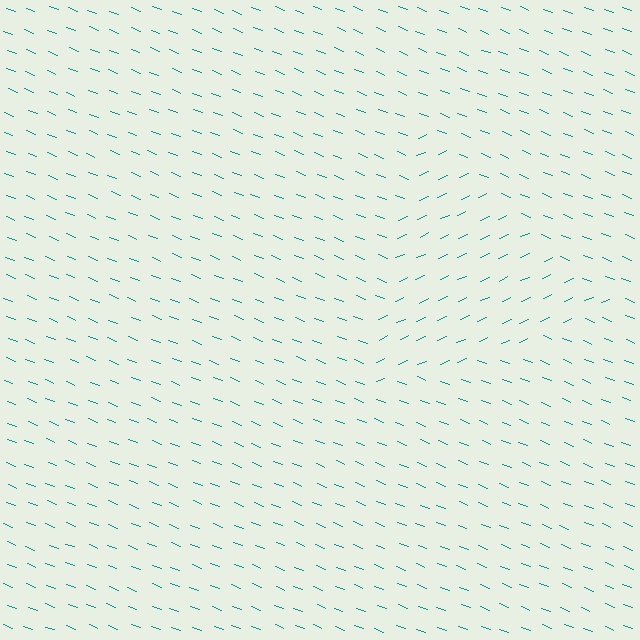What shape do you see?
I see a triangle.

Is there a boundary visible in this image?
Yes, there is a texture boundary formed by a change in line orientation.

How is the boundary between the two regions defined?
The boundary is defined purely by a change in line orientation (approximately 45 degrees difference). All lines are the same color and thickness.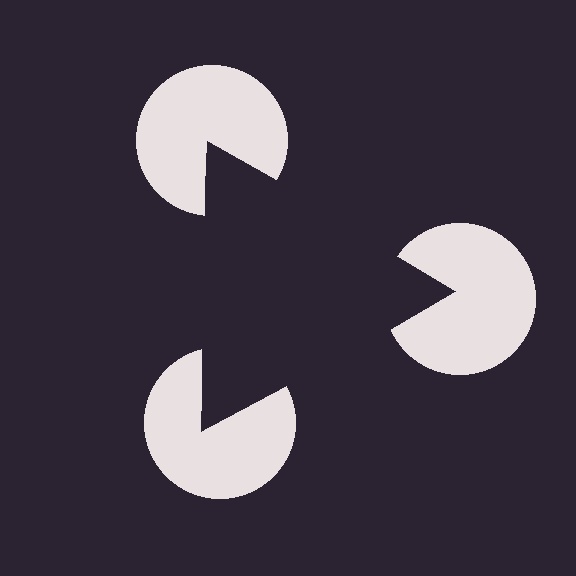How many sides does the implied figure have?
3 sides.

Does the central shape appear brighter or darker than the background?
It typically appears slightly darker than the background, even though no actual brightness change is drawn.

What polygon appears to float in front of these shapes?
An illusory triangle — its edges are inferred from the aligned wedge cuts in the pac-man discs, not physically drawn.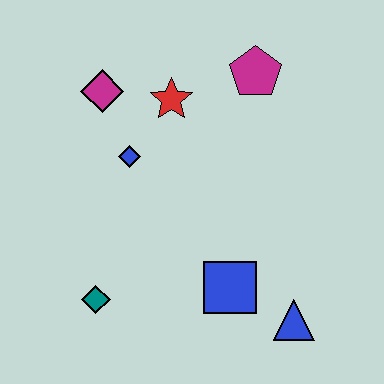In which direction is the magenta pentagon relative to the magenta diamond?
The magenta pentagon is to the right of the magenta diamond.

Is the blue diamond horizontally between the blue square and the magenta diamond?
Yes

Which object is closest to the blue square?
The blue triangle is closest to the blue square.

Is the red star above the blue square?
Yes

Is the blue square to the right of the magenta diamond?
Yes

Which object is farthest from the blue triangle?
The magenta diamond is farthest from the blue triangle.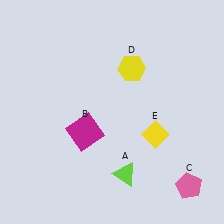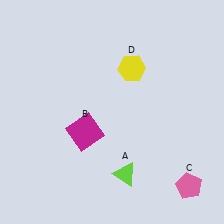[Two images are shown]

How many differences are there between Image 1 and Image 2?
There is 1 difference between the two images.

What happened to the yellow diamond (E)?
The yellow diamond (E) was removed in Image 2. It was in the bottom-right area of Image 1.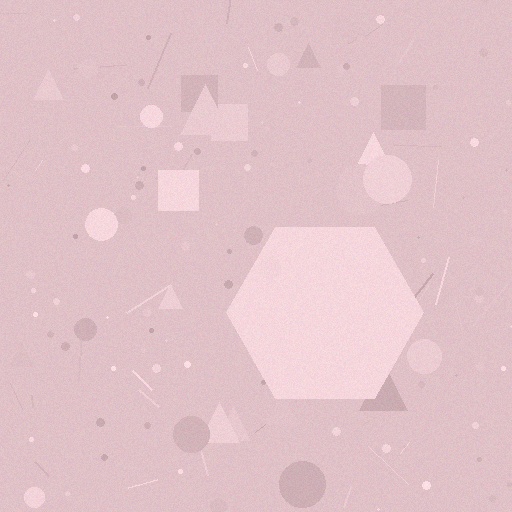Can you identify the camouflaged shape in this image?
The camouflaged shape is a hexagon.